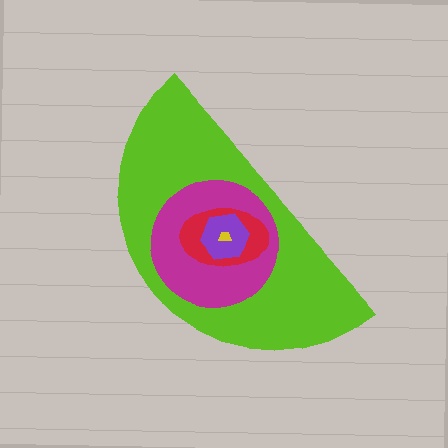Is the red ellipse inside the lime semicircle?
Yes.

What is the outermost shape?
The lime semicircle.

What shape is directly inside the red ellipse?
The purple hexagon.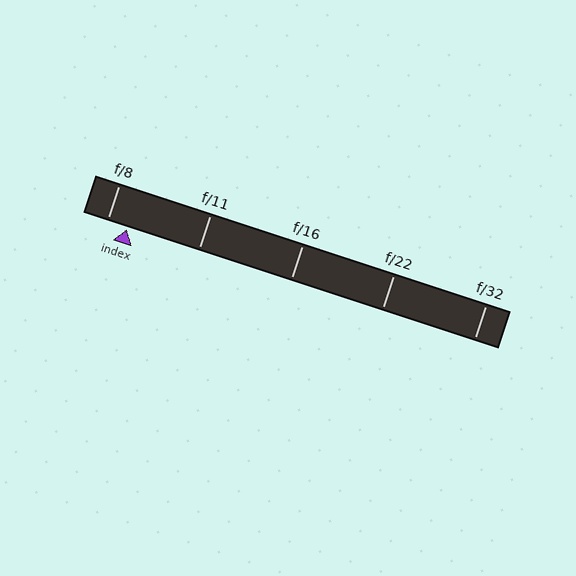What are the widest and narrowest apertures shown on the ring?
The widest aperture shown is f/8 and the narrowest is f/32.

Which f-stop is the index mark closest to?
The index mark is closest to f/8.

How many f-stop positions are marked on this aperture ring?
There are 5 f-stop positions marked.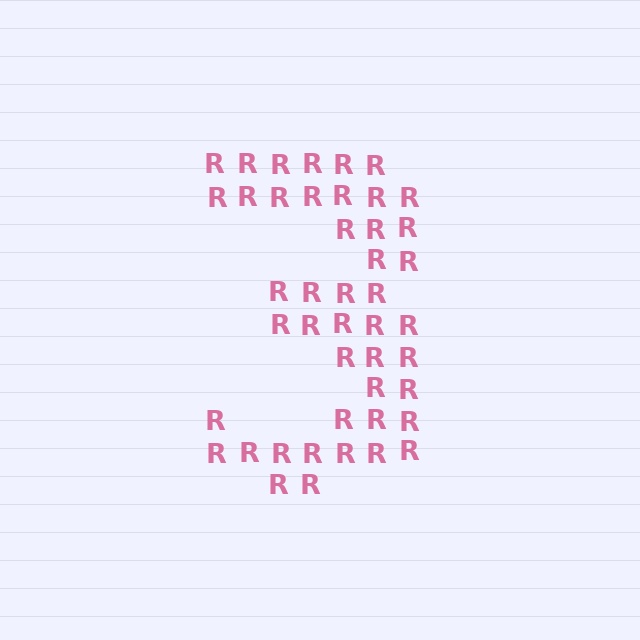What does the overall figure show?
The overall figure shows the digit 3.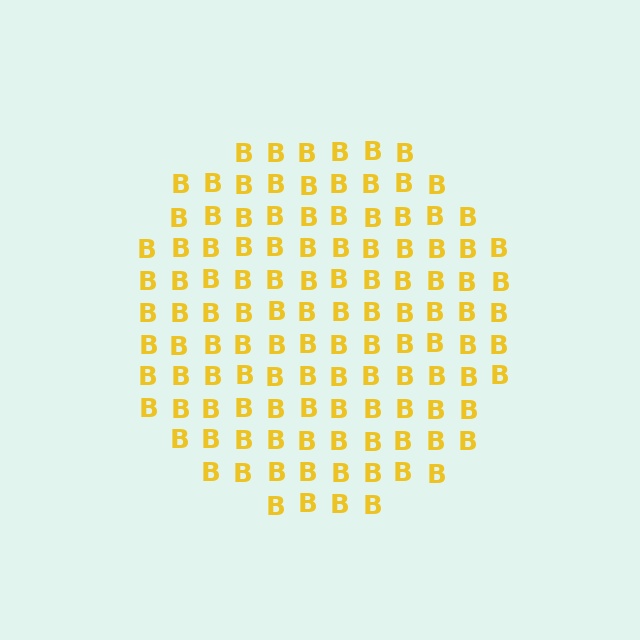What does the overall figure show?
The overall figure shows a circle.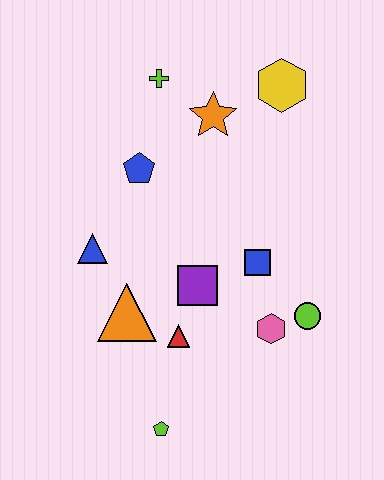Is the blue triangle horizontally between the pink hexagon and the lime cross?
No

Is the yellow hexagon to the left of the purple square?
No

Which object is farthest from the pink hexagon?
The lime cross is farthest from the pink hexagon.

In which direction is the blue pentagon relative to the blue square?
The blue pentagon is to the left of the blue square.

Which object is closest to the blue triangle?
The orange triangle is closest to the blue triangle.